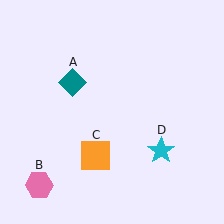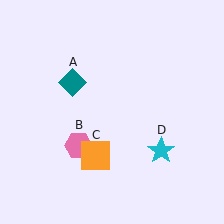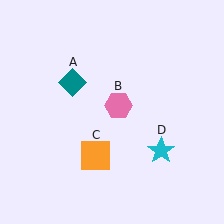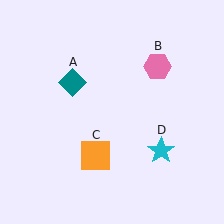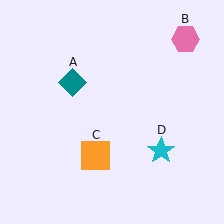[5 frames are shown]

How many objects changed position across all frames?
1 object changed position: pink hexagon (object B).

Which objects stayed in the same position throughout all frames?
Teal diamond (object A) and orange square (object C) and cyan star (object D) remained stationary.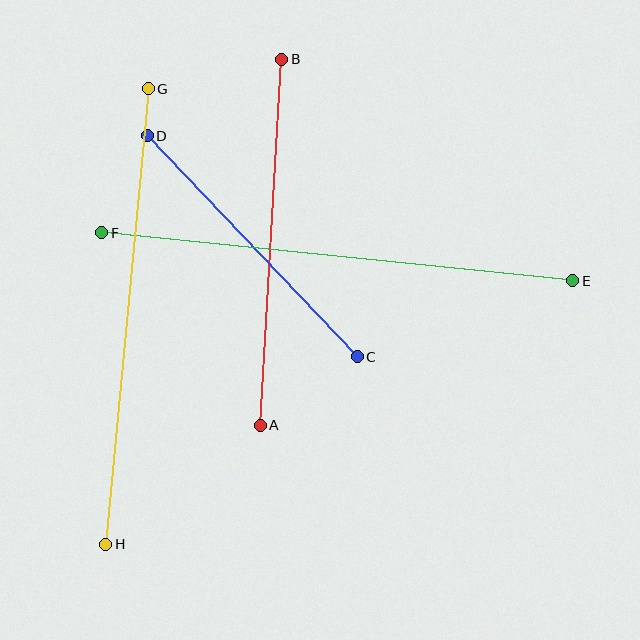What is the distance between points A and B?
The distance is approximately 367 pixels.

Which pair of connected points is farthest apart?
Points E and F are farthest apart.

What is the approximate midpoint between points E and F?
The midpoint is at approximately (337, 257) pixels.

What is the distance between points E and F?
The distance is approximately 473 pixels.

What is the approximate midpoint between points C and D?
The midpoint is at approximately (252, 246) pixels.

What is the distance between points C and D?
The distance is approximately 305 pixels.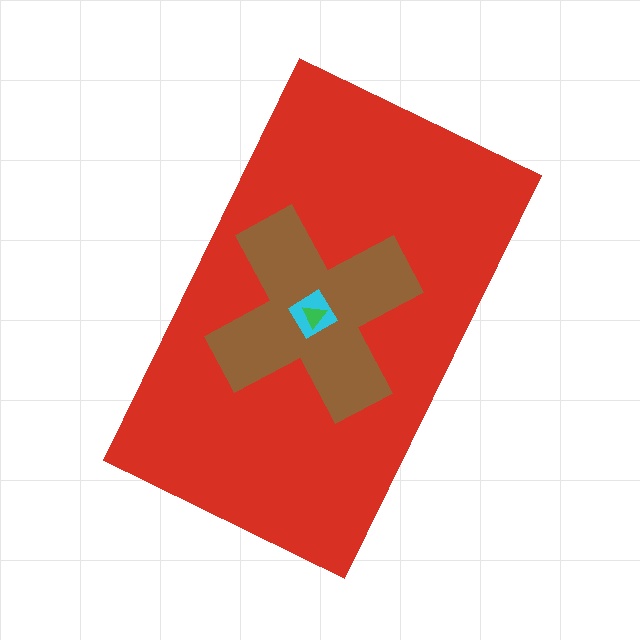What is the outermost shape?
The red rectangle.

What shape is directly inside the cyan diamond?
The green triangle.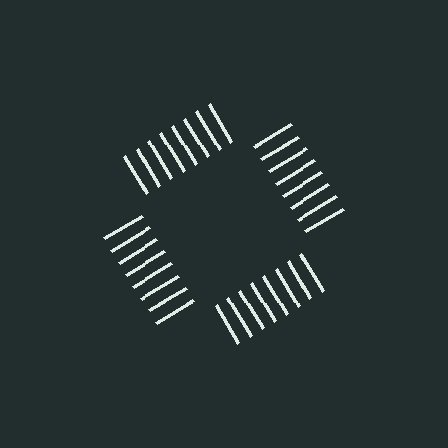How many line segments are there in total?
32 — 8 along each of the 4 edges.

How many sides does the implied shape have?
4 sides — the line-ends trace a square.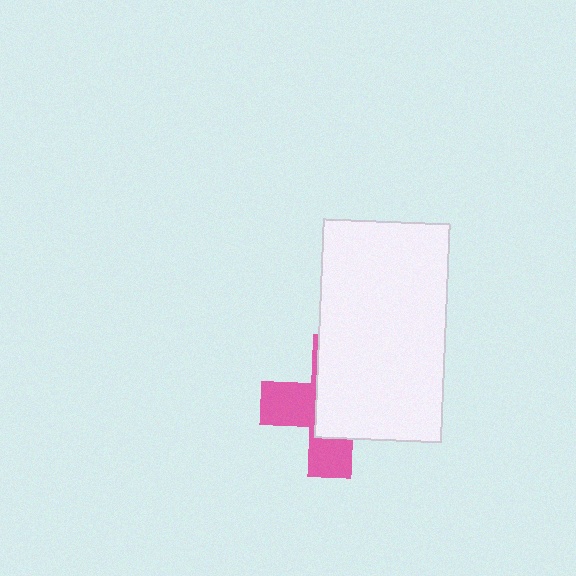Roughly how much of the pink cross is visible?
A small part of it is visible (roughly 40%).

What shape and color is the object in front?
The object in front is a white rectangle.